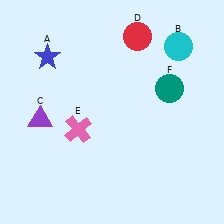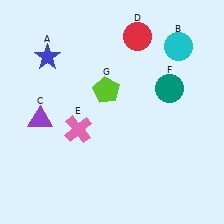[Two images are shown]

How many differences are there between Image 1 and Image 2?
There is 1 difference between the two images.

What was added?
A lime pentagon (G) was added in Image 2.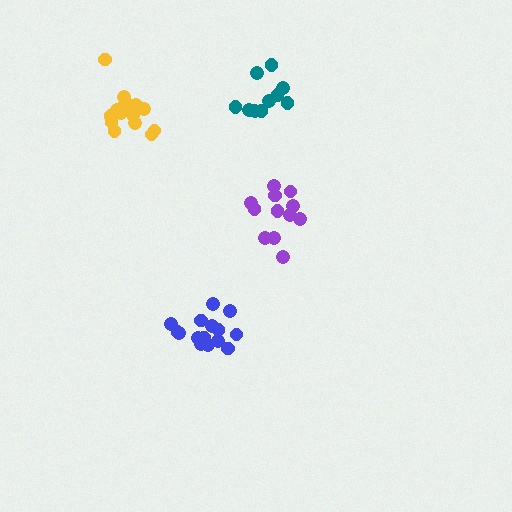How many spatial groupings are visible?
There are 4 spatial groupings.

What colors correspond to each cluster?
The clusters are colored: teal, yellow, blue, purple.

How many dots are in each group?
Group 1: 10 dots, Group 2: 16 dots, Group 3: 15 dots, Group 4: 12 dots (53 total).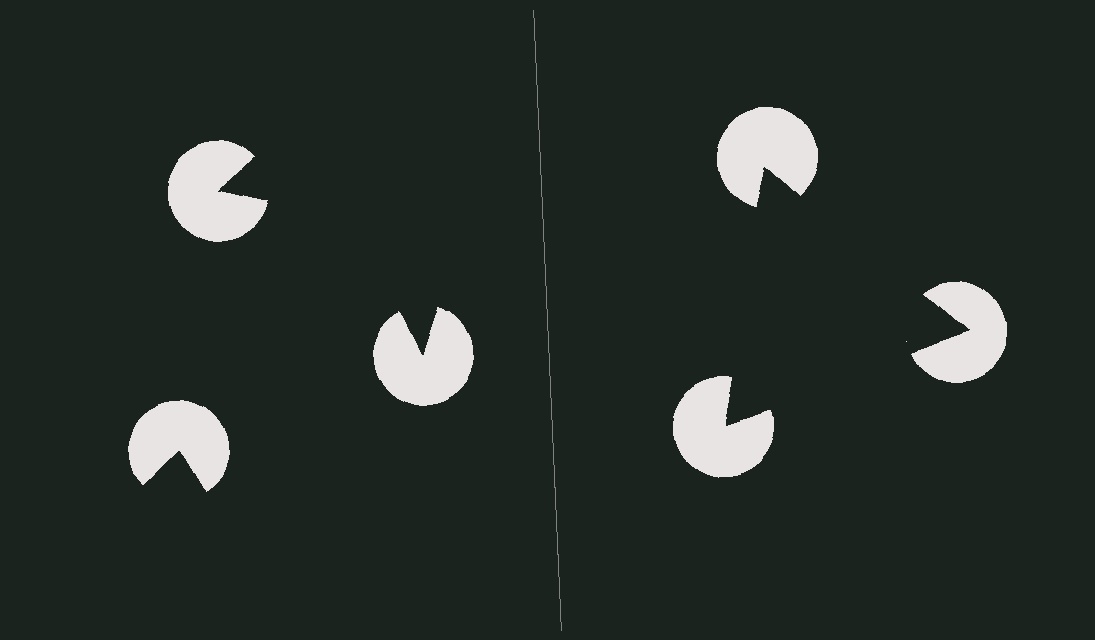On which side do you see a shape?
An illusory triangle appears on the right side. On the left side the wedge cuts are rotated, so no coherent shape forms.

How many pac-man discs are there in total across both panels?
6 — 3 on each side.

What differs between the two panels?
The pac-man discs are positioned identically on both sides; only the wedge orientations differ. On the right they align to a triangle; on the left they are misaligned.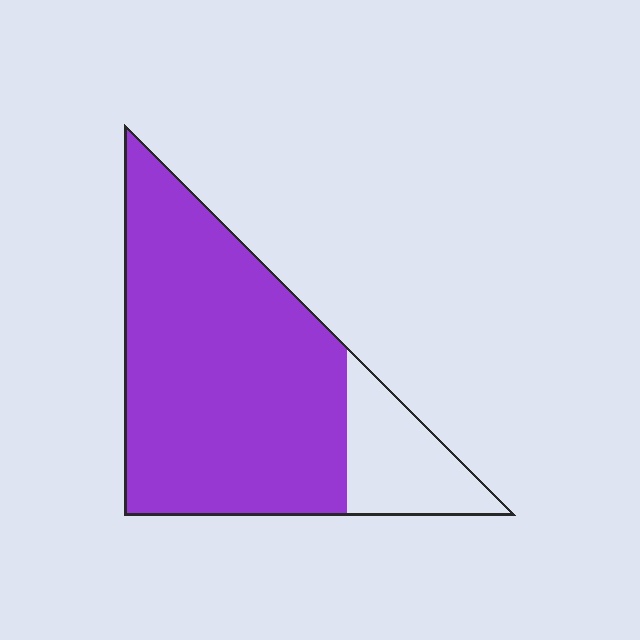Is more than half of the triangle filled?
Yes.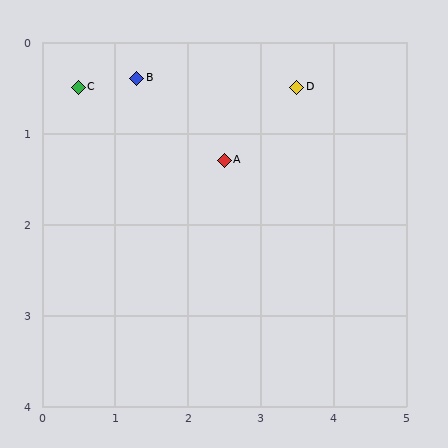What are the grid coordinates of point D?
Point D is at approximately (3.5, 0.5).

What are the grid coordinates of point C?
Point C is at approximately (0.5, 0.5).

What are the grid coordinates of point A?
Point A is at approximately (2.5, 1.3).